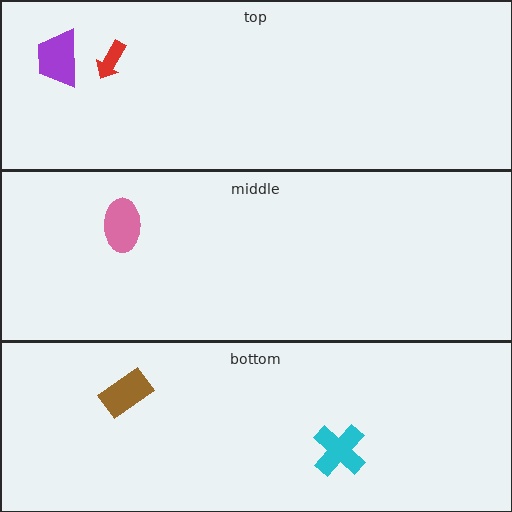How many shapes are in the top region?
2.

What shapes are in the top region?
The red arrow, the purple trapezoid.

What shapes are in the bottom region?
The brown rectangle, the cyan cross.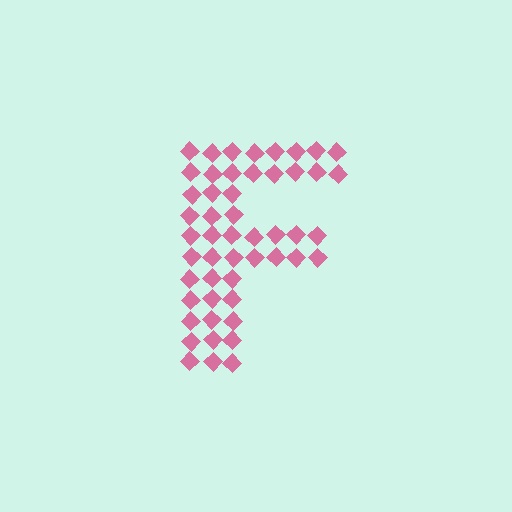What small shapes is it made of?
It is made of small diamonds.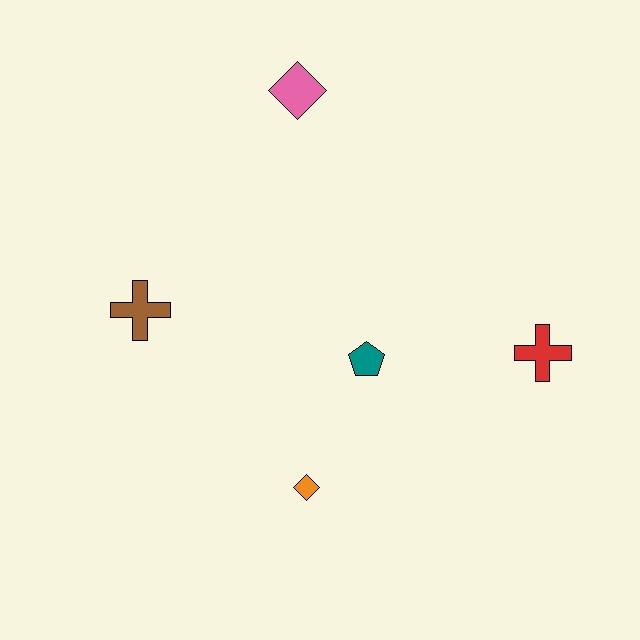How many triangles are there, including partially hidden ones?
There are no triangles.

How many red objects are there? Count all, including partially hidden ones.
There is 1 red object.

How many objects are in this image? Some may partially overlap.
There are 5 objects.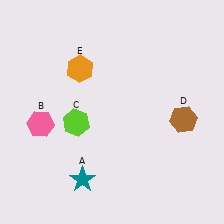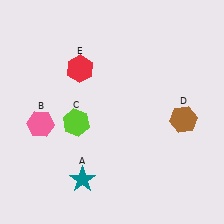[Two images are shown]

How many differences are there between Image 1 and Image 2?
There is 1 difference between the two images.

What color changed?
The hexagon (E) changed from orange in Image 1 to red in Image 2.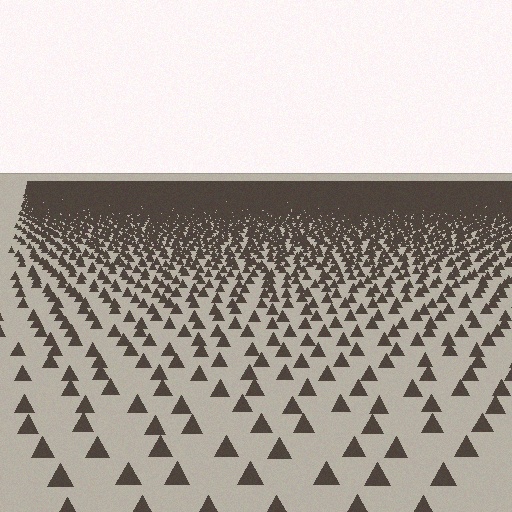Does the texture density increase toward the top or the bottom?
Density increases toward the top.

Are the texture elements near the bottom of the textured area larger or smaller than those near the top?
Larger. Near the bottom, elements are closer to the viewer and appear at a bigger on-screen size.